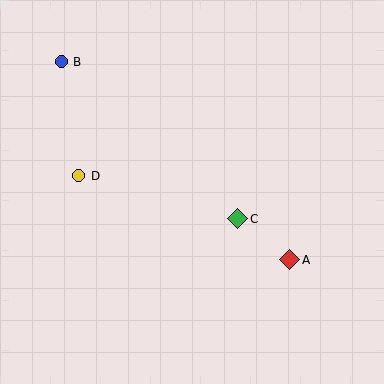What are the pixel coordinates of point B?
Point B is at (61, 62).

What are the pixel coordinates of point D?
Point D is at (79, 176).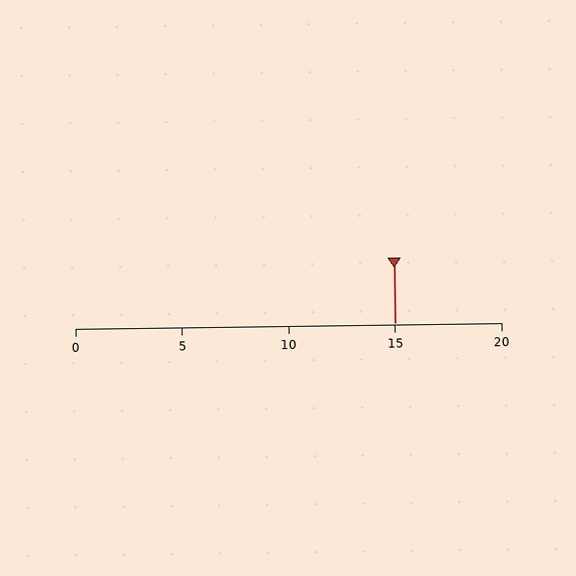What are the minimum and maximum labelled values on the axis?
The axis runs from 0 to 20.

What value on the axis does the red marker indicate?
The marker indicates approximately 15.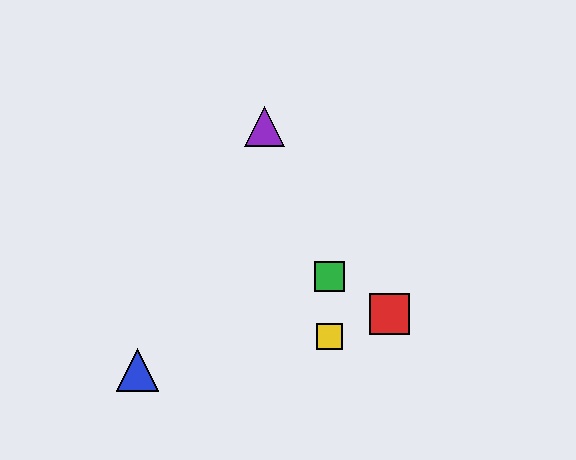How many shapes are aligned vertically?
2 shapes (the green square, the yellow square) are aligned vertically.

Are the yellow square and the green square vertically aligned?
Yes, both are at x≈329.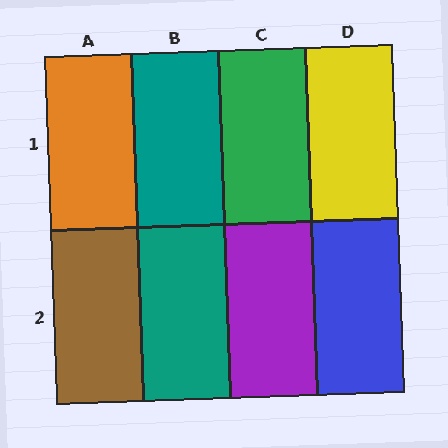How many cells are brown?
1 cell is brown.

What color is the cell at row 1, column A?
Orange.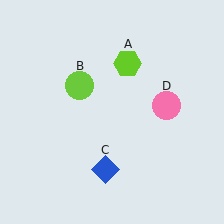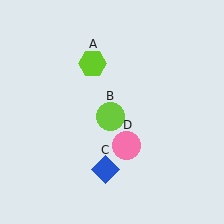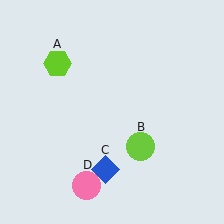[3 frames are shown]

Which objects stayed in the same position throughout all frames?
Blue diamond (object C) remained stationary.